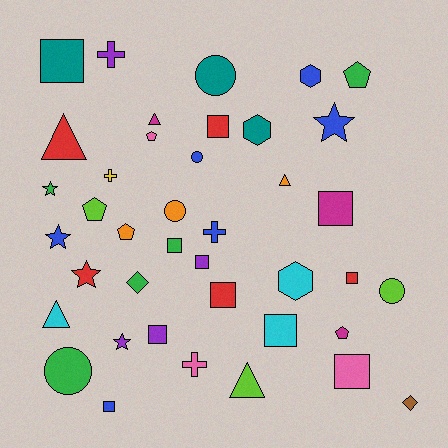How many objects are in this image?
There are 40 objects.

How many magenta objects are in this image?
There are 3 magenta objects.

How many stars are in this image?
There are 5 stars.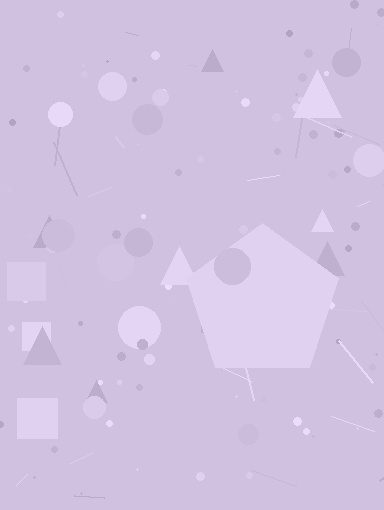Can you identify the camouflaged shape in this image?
The camouflaged shape is a pentagon.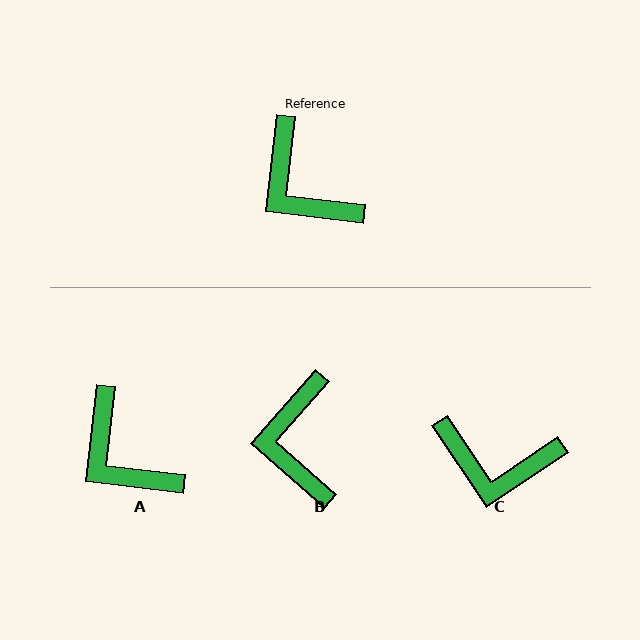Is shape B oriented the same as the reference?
No, it is off by about 34 degrees.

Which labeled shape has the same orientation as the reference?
A.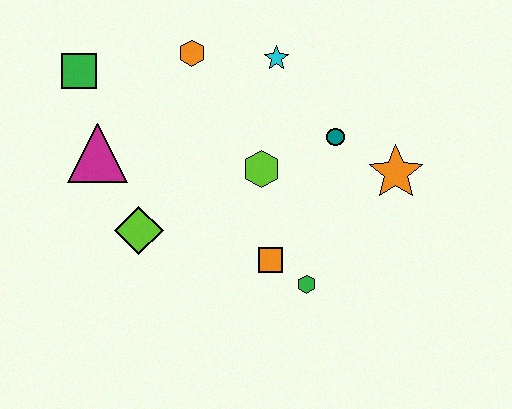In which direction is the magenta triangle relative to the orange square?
The magenta triangle is to the left of the orange square.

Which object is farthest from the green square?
The orange star is farthest from the green square.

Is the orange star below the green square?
Yes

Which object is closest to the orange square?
The green hexagon is closest to the orange square.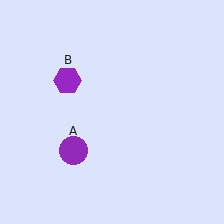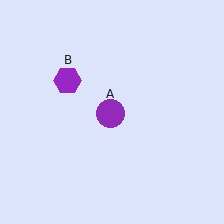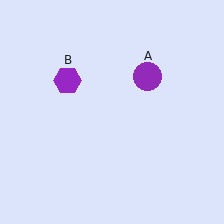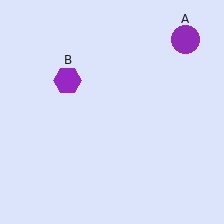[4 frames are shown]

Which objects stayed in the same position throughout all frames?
Purple hexagon (object B) remained stationary.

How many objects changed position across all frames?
1 object changed position: purple circle (object A).